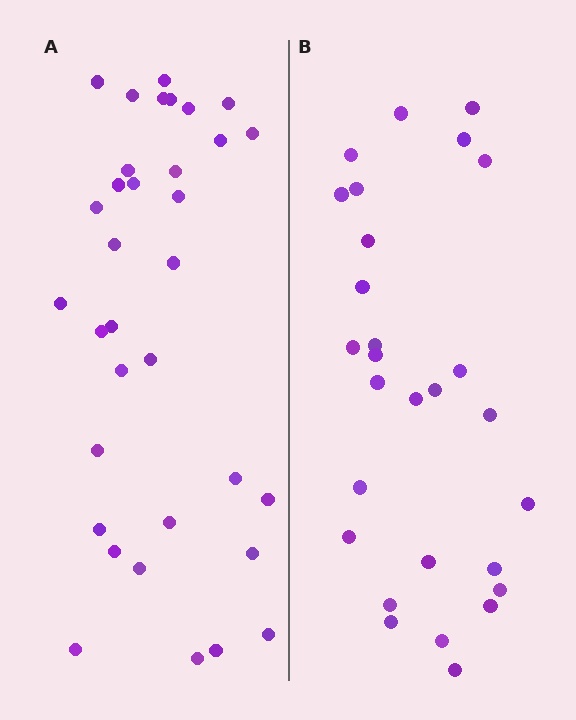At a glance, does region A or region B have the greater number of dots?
Region A (the left region) has more dots.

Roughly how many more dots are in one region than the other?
Region A has about 6 more dots than region B.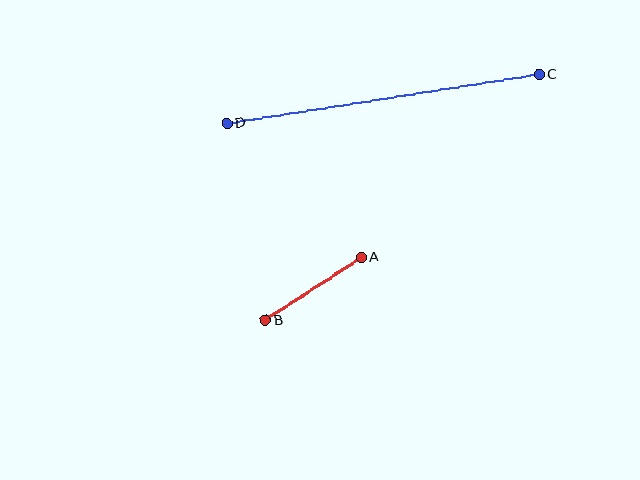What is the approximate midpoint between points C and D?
The midpoint is at approximately (383, 99) pixels.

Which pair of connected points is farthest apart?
Points C and D are farthest apart.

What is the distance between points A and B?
The distance is approximately 115 pixels.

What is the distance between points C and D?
The distance is approximately 316 pixels.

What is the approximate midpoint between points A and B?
The midpoint is at approximately (313, 289) pixels.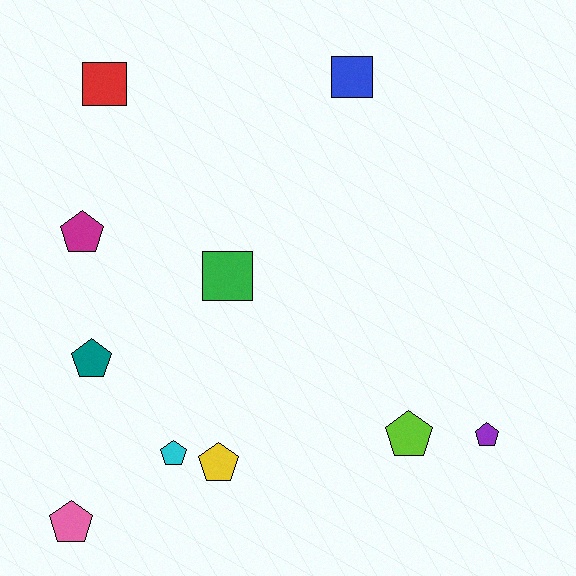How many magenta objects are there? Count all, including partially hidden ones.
There is 1 magenta object.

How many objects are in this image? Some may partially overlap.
There are 10 objects.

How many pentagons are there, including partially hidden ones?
There are 7 pentagons.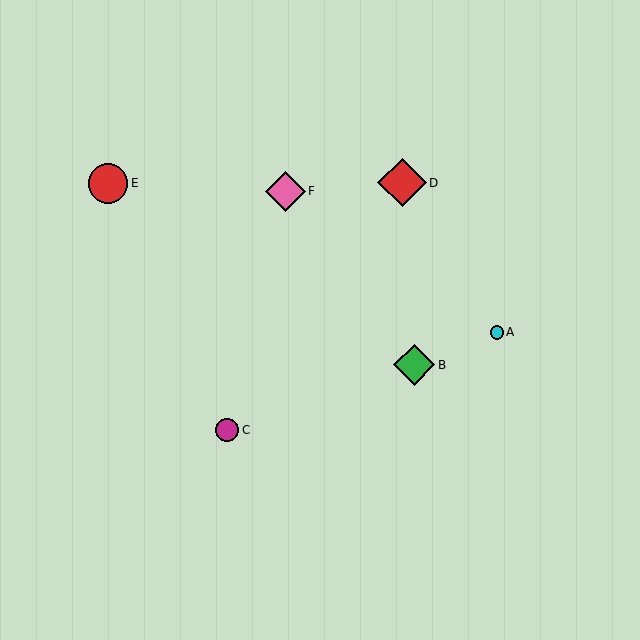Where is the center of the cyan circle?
The center of the cyan circle is at (497, 332).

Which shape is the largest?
The red diamond (labeled D) is the largest.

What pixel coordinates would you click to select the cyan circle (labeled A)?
Click at (497, 332) to select the cyan circle A.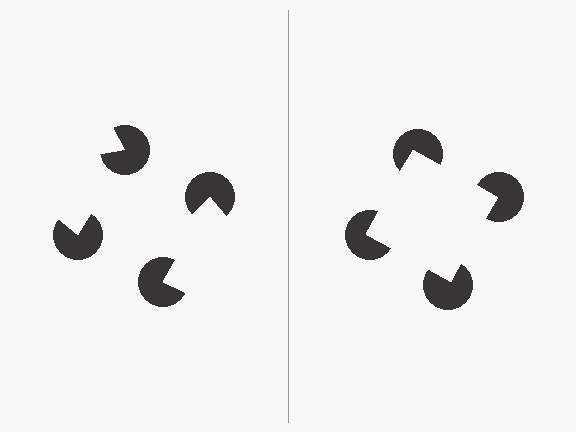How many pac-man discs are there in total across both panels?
8 — 4 on each side.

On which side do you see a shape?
An illusory square appears on the right side. On the left side the wedge cuts are rotated, so no coherent shape forms.